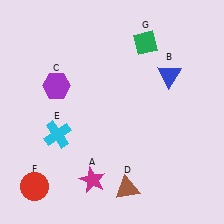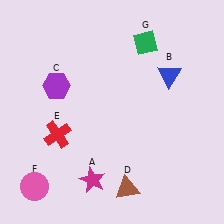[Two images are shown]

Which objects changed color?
E changed from cyan to red. F changed from red to pink.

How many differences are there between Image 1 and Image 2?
There are 2 differences between the two images.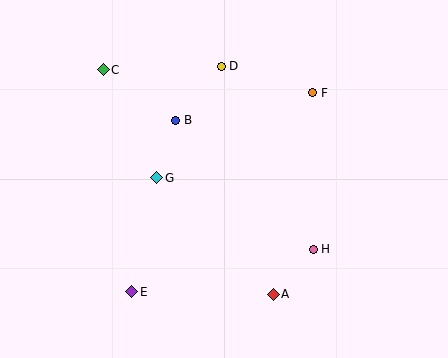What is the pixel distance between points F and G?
The distance between F and G is 178 pixels.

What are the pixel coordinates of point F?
Point F is at (313, 93).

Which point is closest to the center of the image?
Point G at (157, 178) is closest to the center.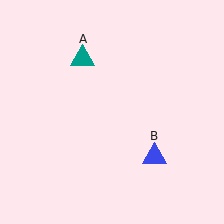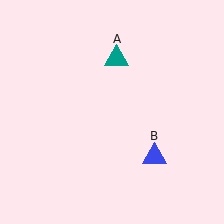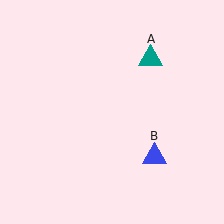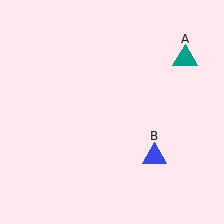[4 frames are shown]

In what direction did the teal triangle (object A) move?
The teal triangle (object A) moved right.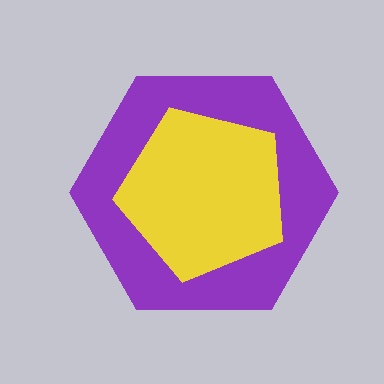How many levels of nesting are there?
2.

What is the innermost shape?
The yellow pentagon.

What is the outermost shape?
The purple hexagon.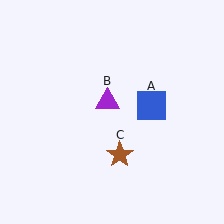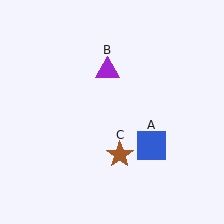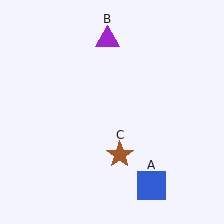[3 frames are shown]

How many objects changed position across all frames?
2 objects changed position: blue square (object A), purple triangle (object B).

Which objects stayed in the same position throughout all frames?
Brown star (object C) remained stationary.